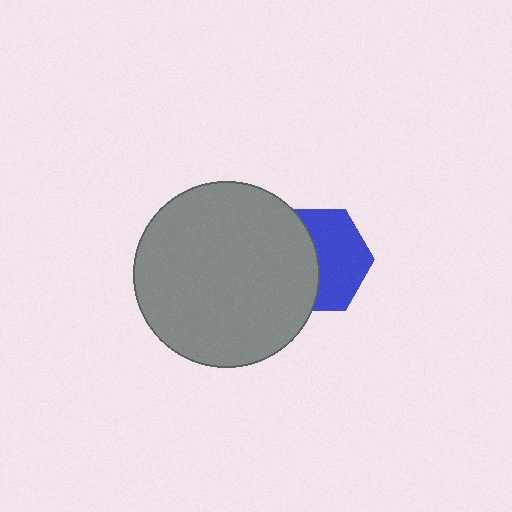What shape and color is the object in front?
The object in front is a gray circle.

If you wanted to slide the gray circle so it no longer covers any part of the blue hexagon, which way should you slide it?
Slide it left — that is the most direct way to separate the two shapes.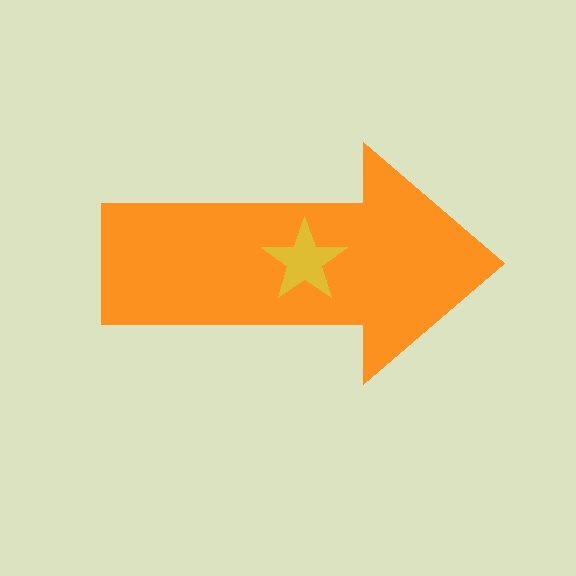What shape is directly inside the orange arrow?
The yellow star.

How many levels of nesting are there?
2.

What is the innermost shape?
The yellow star.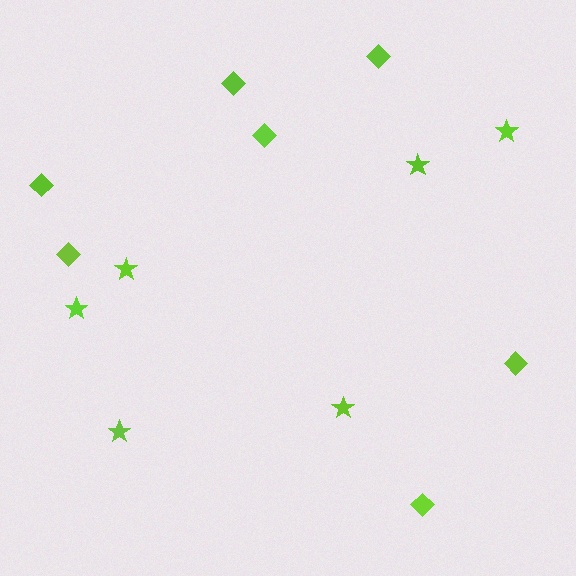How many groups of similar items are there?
There are 2 groups: one group of stars (6) and one group of diamonds (7).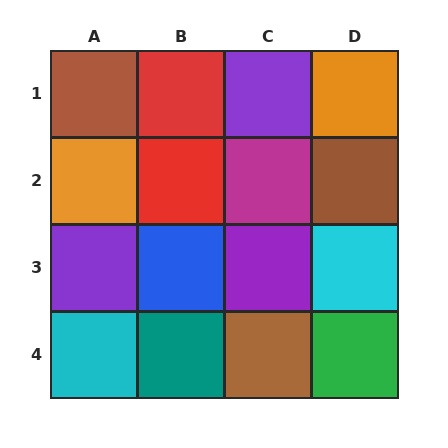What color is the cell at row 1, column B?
Red.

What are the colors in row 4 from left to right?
Cyan, teal, brown, green.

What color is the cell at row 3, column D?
Cyan.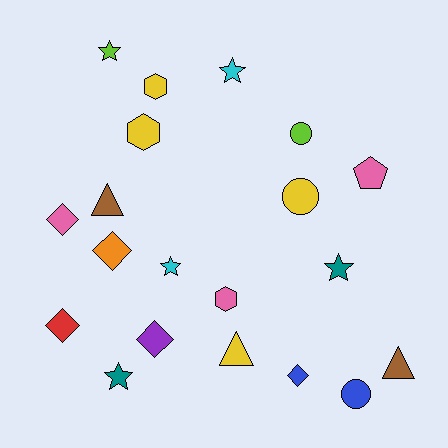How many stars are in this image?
There are 5 stars.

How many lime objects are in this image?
There are 2 lime objects.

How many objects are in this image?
There are 20 objects.